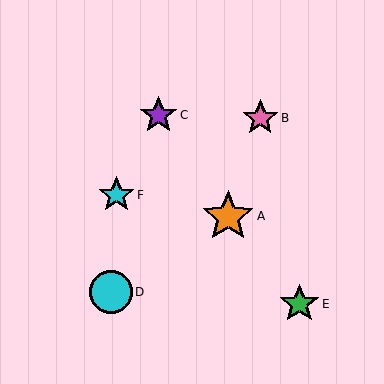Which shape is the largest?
The orange star (labeled A) is the largest.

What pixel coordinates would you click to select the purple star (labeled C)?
Click at (158, 115) to select the purple star C.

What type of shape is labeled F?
Shape F is a cyan star.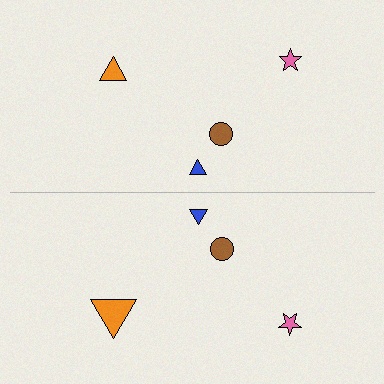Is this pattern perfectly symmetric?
No, the pattern is not perfectly symmetric. The orange triangle on the bottom side has a different size than its mirror counterpart.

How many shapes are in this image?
There are 8 shapes in this image.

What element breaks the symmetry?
The orange triangle on the bottom side has a different size than its mirror counterpart.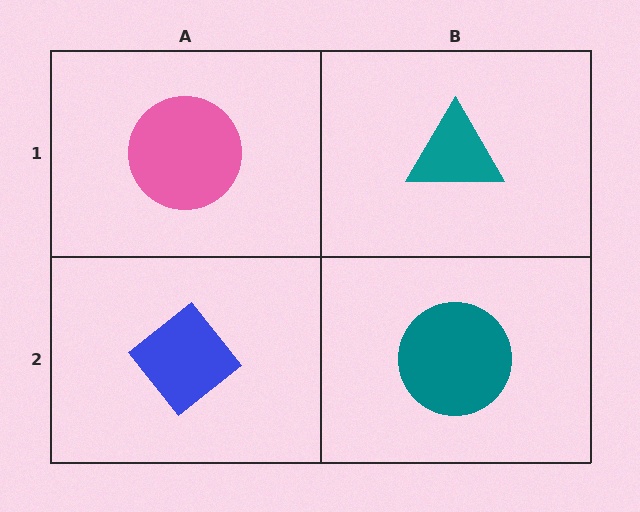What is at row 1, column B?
A teal triangle.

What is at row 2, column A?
A blue diamond.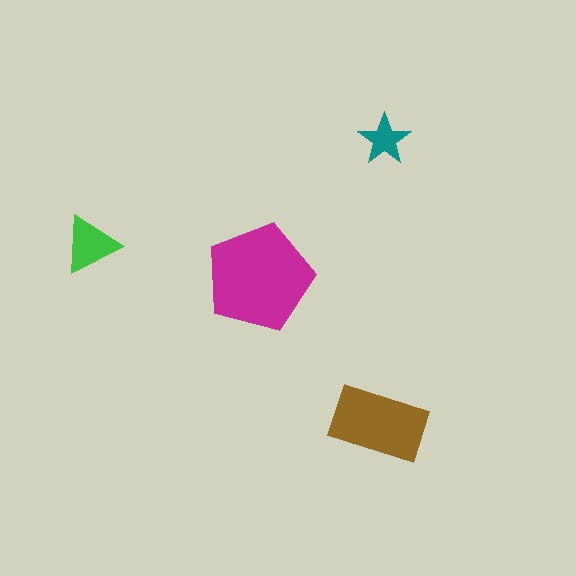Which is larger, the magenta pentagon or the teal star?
The magenta pentagon.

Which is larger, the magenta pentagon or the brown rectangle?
The magenta pentagon.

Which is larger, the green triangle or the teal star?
The green triangle.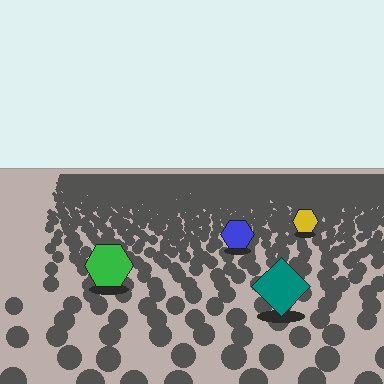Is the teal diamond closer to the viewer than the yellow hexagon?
Yes. The teal diamond is closer — you can tell from the texture gradient: the ground texture is coarser near it.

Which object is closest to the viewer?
The teal diamond is closest. The texture marks near it are larger and more spread out.